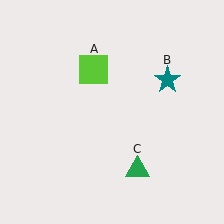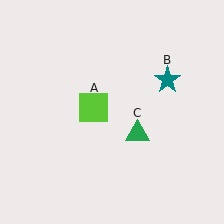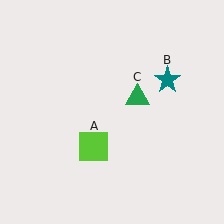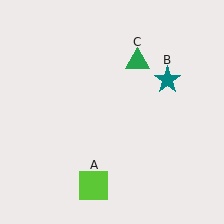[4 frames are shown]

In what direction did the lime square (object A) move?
The lime square (object A) moved down.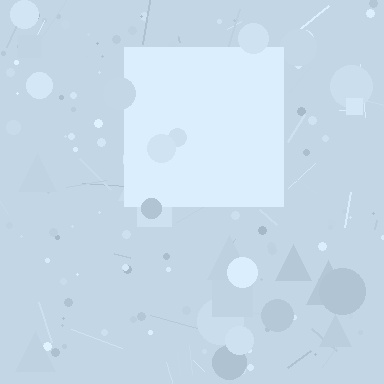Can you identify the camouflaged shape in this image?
The camouflaged shape is a square.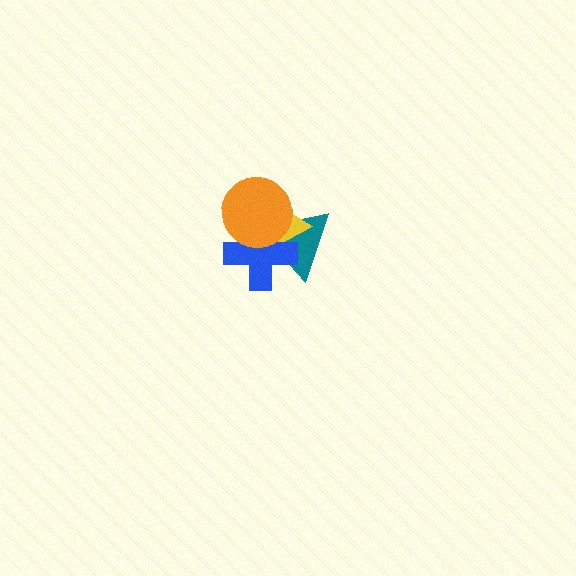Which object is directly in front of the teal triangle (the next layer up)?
The yellow triangle is directly in front of the teal triangle.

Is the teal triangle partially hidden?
Yes, it is partially covered by another shape.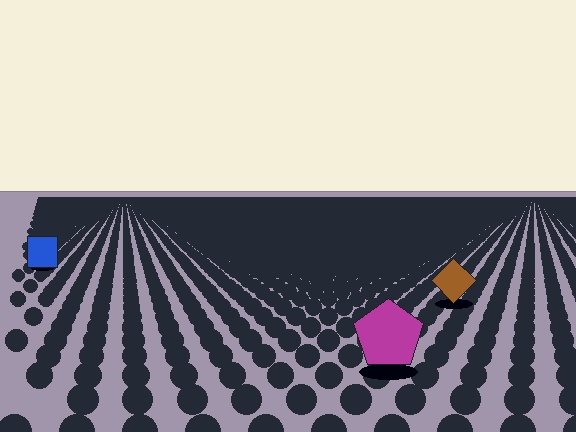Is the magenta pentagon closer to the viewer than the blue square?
Yes. The magenta pentagon is closer — you can tell from the texture gradient: the ground texture is coarser near it.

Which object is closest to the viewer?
The magenta pentagon is closest. The texture marks near it are larger and more spread out.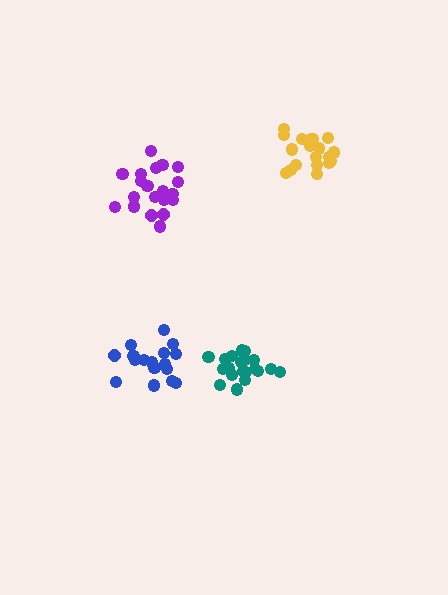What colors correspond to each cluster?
The clusters are colored: yellow, purple, teal, blue.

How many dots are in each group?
Group 1: 19 dots, Group 2: 20 dots, Group 3: 21 dots, Group 4: 17 dots (77 total).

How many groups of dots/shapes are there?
There are 4 groups.